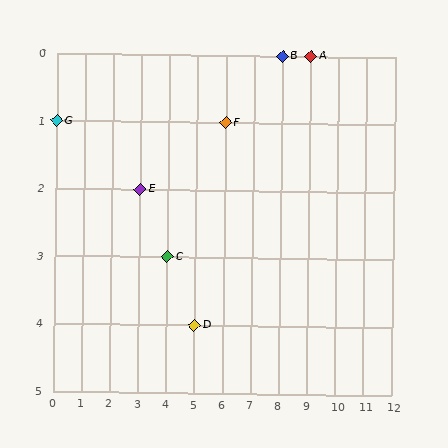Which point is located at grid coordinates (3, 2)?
Point E is at (3, 2).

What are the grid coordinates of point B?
Point B is at grid coordinates (8, 0).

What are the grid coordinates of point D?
Point D is at grid coordinates (5, 4).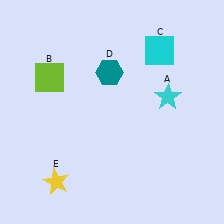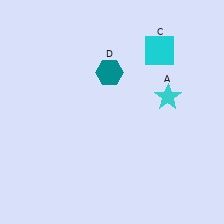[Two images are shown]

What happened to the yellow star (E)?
The yellow star (E) was removed in Image 2. It was in the bottom-left area of Image 1.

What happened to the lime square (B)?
The lime square (B) was removed in Image 2. It was in the top-left area of Image 1.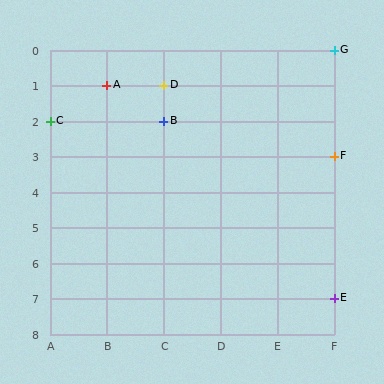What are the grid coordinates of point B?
Point B is at grid coordinates (C, 2).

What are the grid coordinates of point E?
Point E is at grid coordinates (F, 7).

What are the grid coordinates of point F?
Point F is at grid coordinates (F, 3).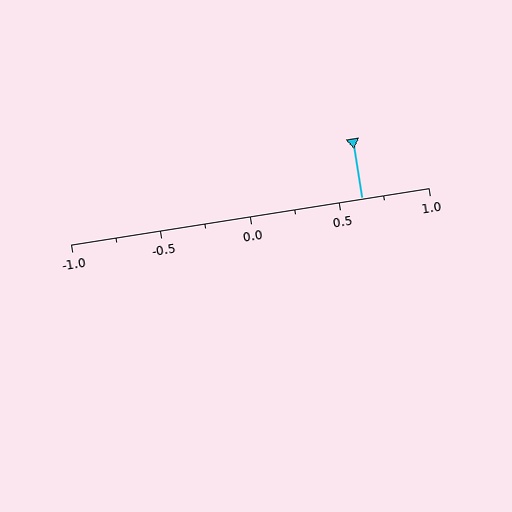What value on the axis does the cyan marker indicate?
The marker indicates approximately 0.62.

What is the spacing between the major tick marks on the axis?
The major ticks are spaced 0.5 apart.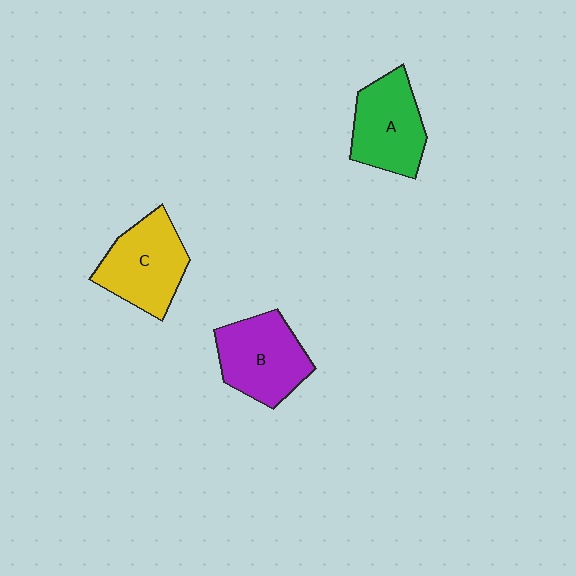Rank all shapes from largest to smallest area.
From largest to smallest: B (purple), C (yellow), A (green).